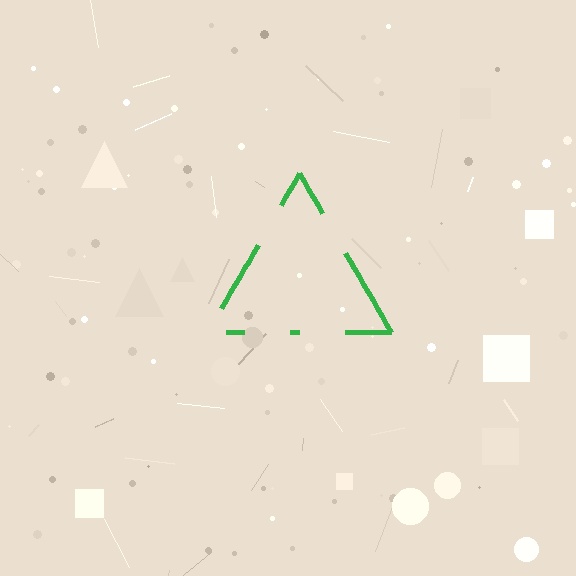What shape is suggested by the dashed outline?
The dashed outline suggests a triangle.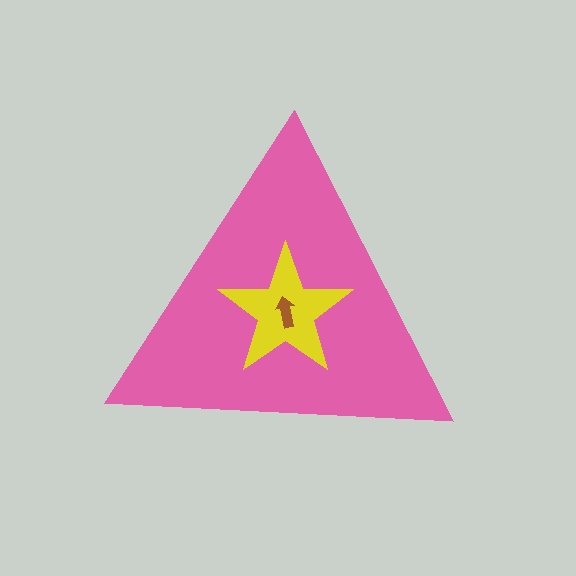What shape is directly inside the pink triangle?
The yellow star.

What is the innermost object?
The brown arrow.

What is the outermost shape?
The pink triangle.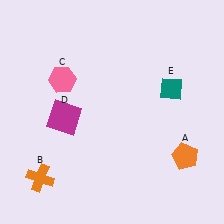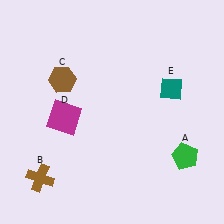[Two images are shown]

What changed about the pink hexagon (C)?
In Image 1, C is pink. In Image 2, it changed to brown.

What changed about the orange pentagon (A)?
In Image 1, A is orange. In Image 2, it changed to green.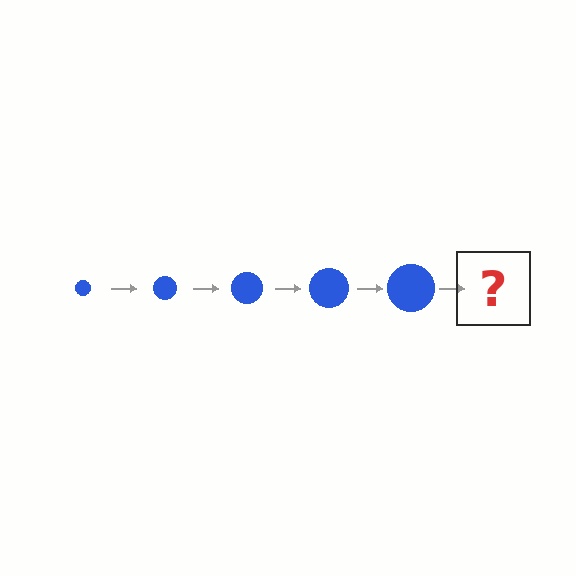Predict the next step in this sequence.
The next step is a blue circle, larger than the previous one.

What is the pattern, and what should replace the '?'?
The pattern is that the circle gets progressively larger each step. The '?' should be a blue circle, larger than the previous one.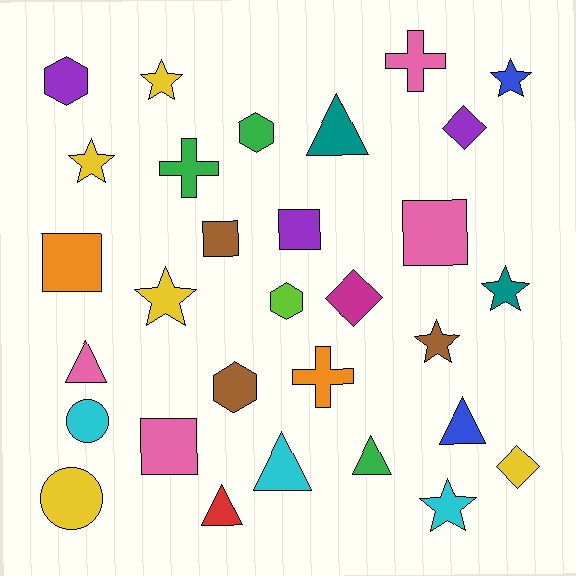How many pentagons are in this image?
There are no pentagons.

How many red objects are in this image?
There is 1 red object.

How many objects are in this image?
There are 30 objects.